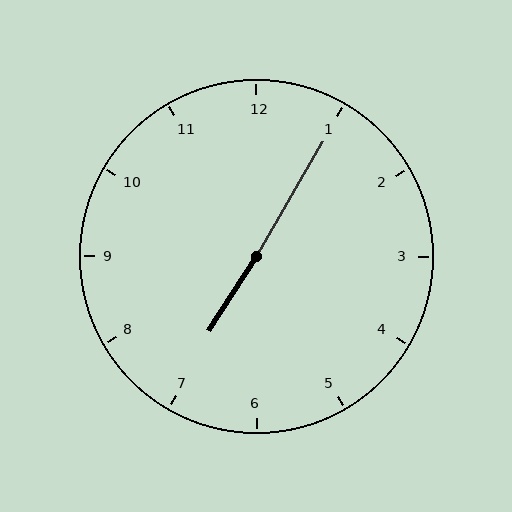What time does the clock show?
7:05.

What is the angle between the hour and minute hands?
Approximately 178 degrees.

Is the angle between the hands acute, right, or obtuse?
It is obtuse.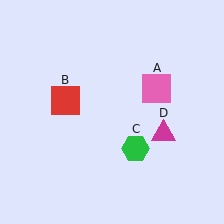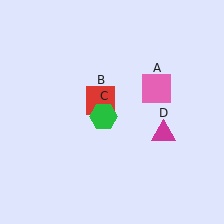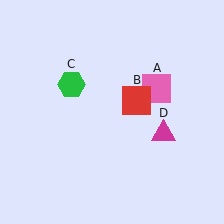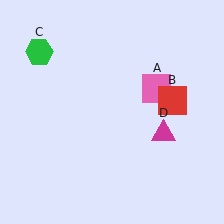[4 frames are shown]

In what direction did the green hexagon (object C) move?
The green hexagon (object C) moved up and to the left.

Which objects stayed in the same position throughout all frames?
Pink square (object A) and magenta triangle (object D) remained stationary.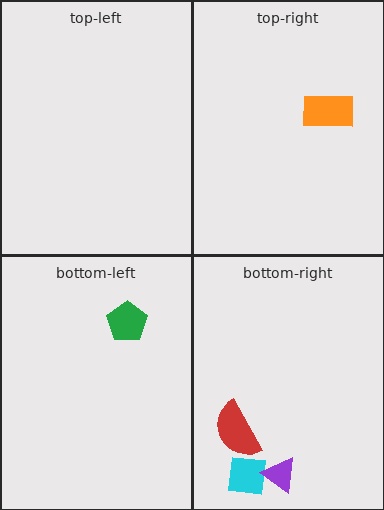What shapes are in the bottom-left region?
The green pentagon.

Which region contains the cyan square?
The bottom-right region.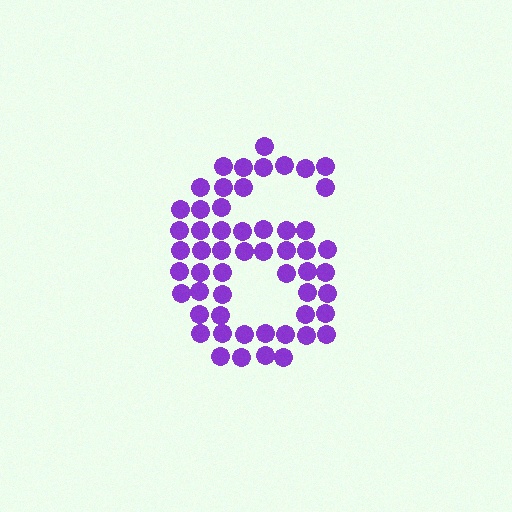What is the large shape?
The large shape is the digit 6.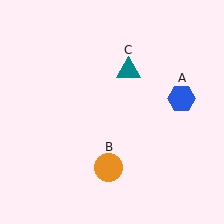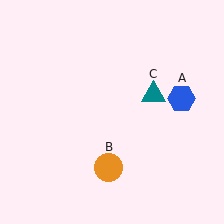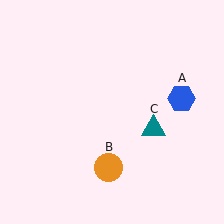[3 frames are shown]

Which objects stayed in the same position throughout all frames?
Blue hexagon (object A) and orange circle (object B) remained stationary.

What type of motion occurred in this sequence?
The teal triangle (object C) rotated clockwise around the center of the scene.